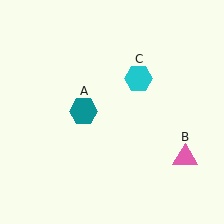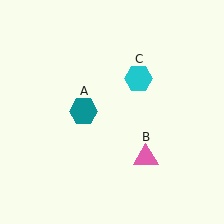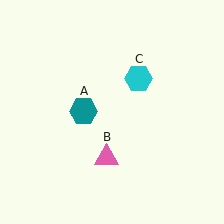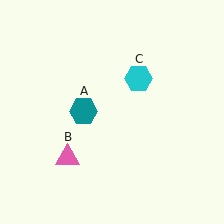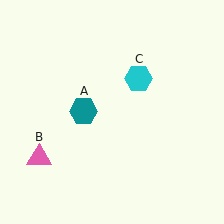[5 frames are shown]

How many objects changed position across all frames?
1 object changed position: pink triangle (object B).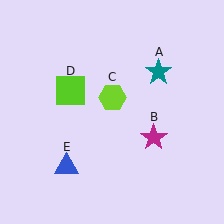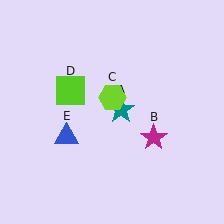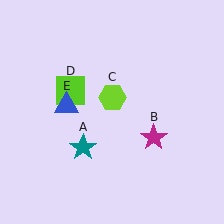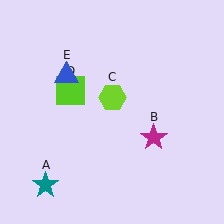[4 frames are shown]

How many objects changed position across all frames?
2 objects changed position: teal star (object A), blue triangle (object E).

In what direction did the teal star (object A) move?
The teal star (object A) moved down and to the left.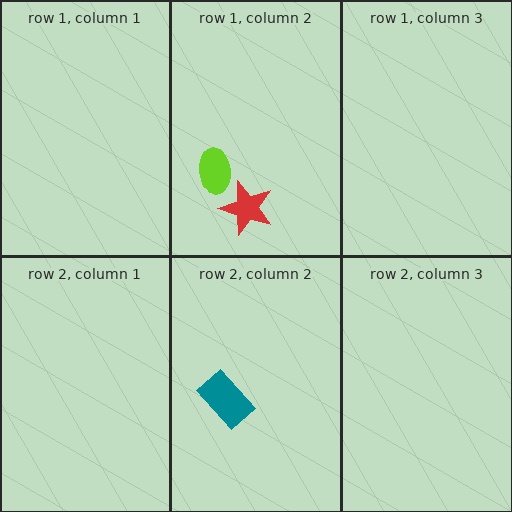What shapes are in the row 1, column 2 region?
The lime ellipse, the red star.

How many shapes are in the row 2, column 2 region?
1.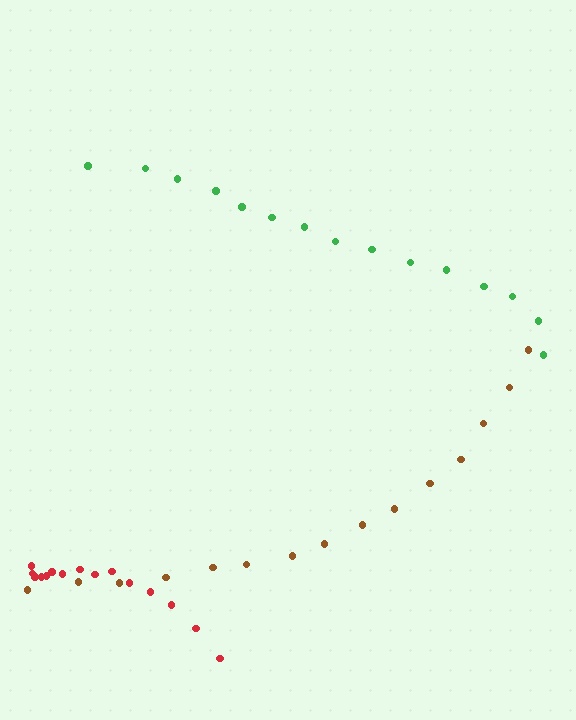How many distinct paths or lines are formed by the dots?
There are 3 distinct paths.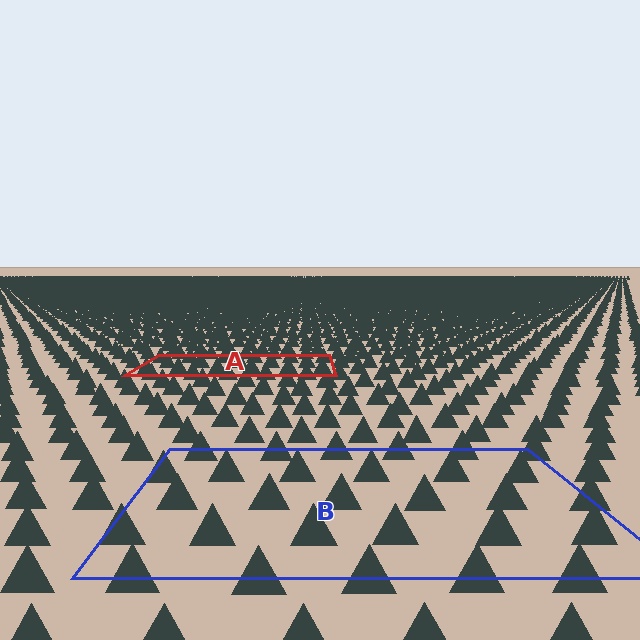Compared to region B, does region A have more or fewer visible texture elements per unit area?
Region A has more texture elements per unit area — they are packed more densely because it is farther away.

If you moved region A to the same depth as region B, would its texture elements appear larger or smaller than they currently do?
They would appear larger. At a closer depth, the same texture elements are projected at a bigger on-screen size.